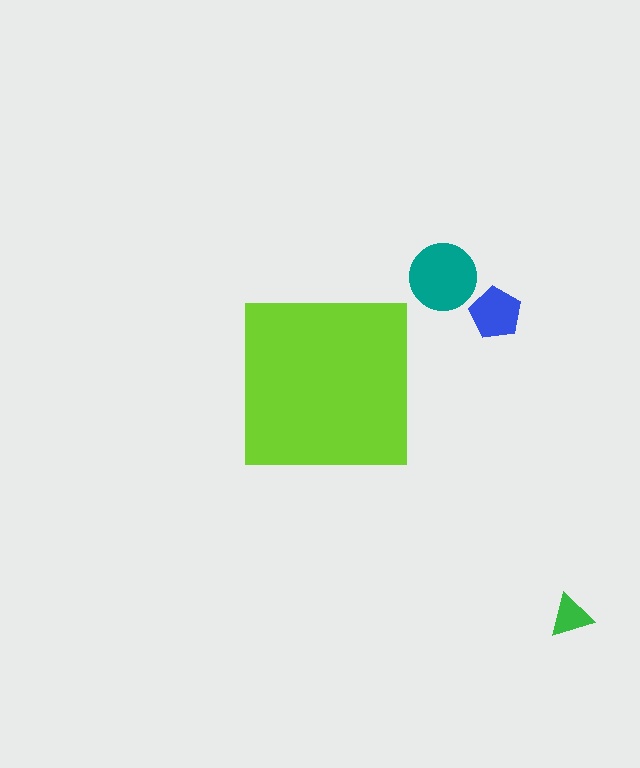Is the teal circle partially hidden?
No, the teal circle is fully visible.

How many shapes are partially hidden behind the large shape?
0 shapes are partially hidden.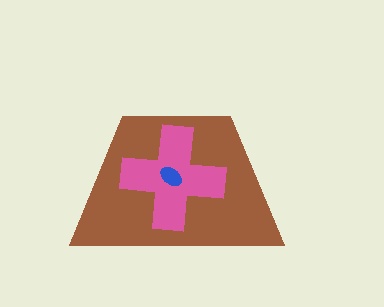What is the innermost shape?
The blue ellipse.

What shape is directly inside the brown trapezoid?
The pink cross.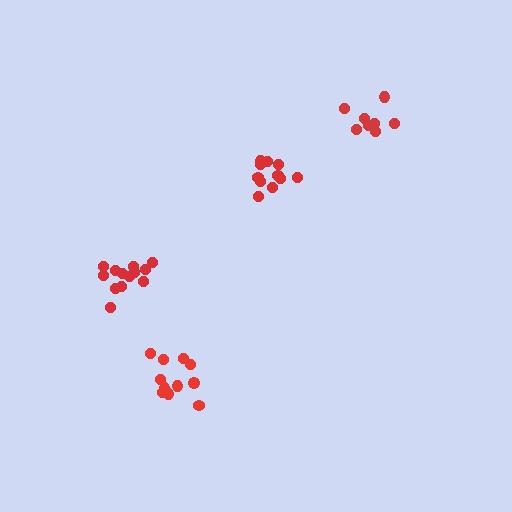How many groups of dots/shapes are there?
There are 4 groups.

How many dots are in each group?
Group 1: 11 dots, Group 2: 12 dots, Group 3: 8 dots, Group 4: 13 dots (44 total).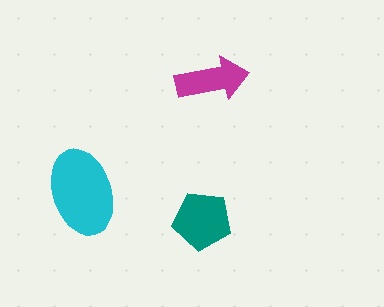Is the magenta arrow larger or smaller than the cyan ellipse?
Smaller.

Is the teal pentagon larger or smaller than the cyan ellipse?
Smaller.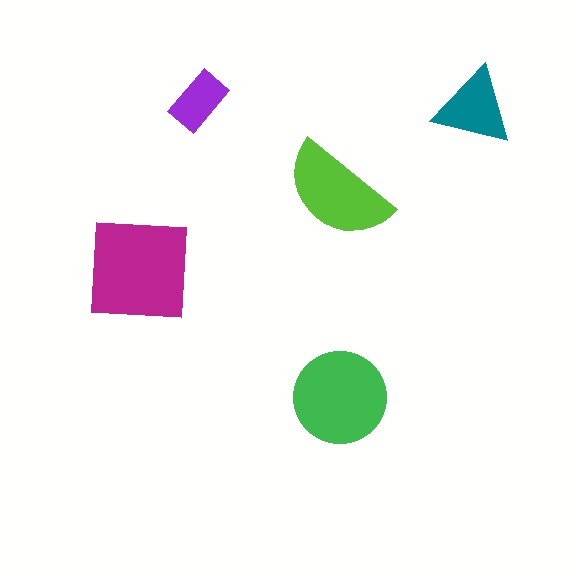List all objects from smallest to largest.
The purple rectangle, the teal triangle, the lime semicircle, the green circle, the magenta square.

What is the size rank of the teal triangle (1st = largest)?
4th.